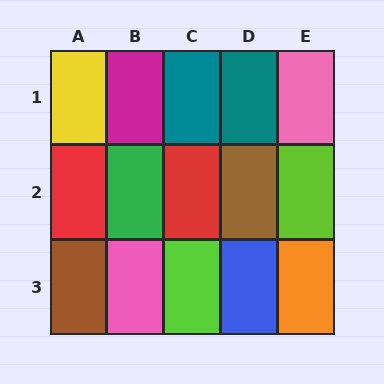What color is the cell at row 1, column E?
Pink.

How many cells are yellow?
1 cell is yellow.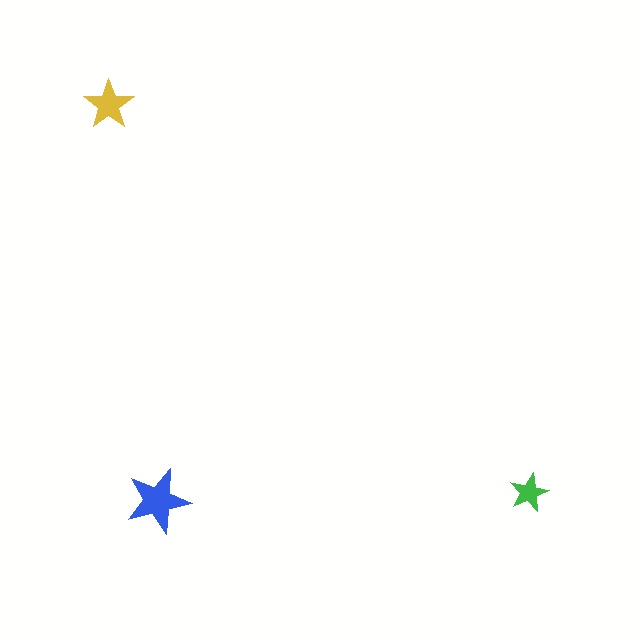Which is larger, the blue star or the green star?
The blue one.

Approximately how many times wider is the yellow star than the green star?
About 1.5 times wider.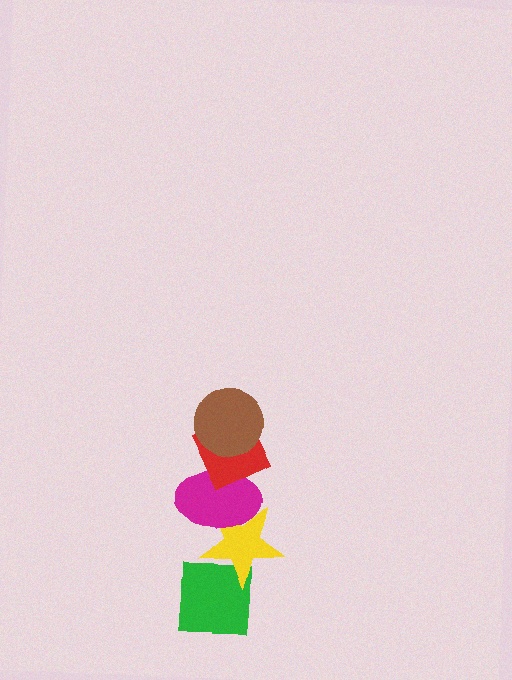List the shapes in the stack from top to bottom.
From top to bottom: the brown circle, the red diamond, the magenta ellipse, the yellow star, the green square.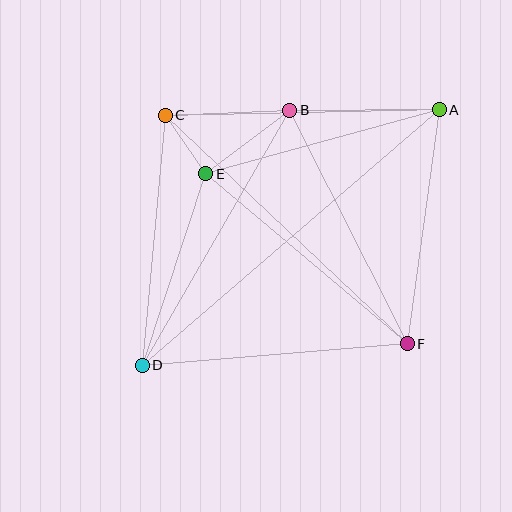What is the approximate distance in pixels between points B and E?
The distance between B and E is approximately 106 pixels.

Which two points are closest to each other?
Points C and E are closest to each other.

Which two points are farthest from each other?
Points A and D are farthest from each other.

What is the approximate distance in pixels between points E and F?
The distance between E and F is approximately 264 pixels.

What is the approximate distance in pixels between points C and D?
The distance between C and D is approximately 251 pixels.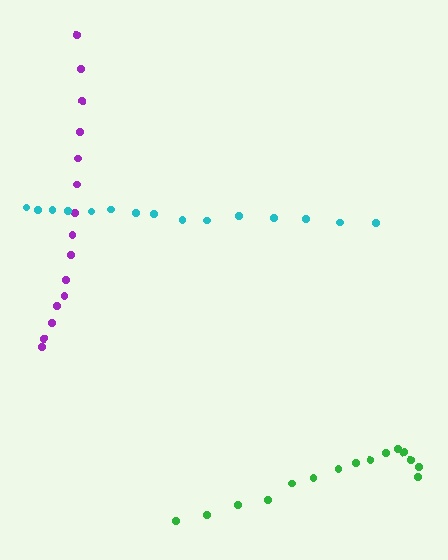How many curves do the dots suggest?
There are 3 distinct paths.